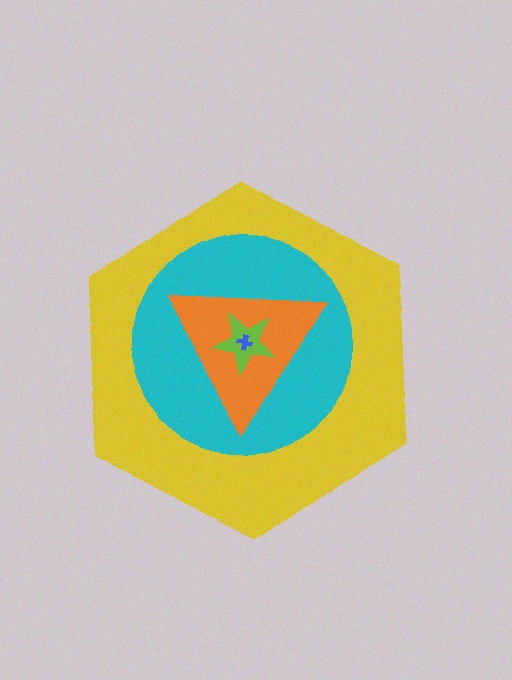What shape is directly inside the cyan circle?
The orange triangle.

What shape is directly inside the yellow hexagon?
The cyan circle.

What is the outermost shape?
The yellow hexagon.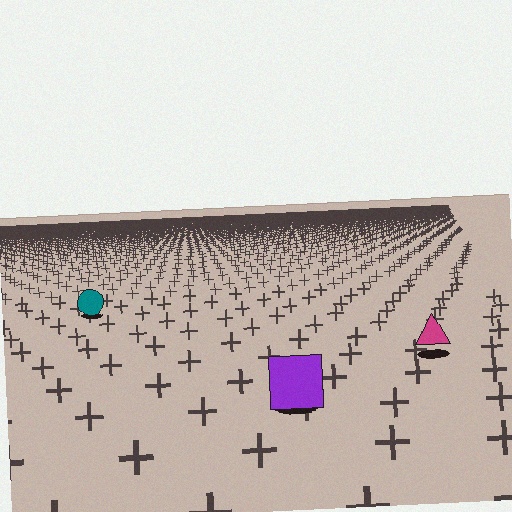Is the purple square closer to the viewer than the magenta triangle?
Yes. The purple square is closer — you can tell from the texture gradient: the ground texture is coarser near it.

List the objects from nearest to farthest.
From nearest to farthest: the purple square, the magenta triangle, the teal circle.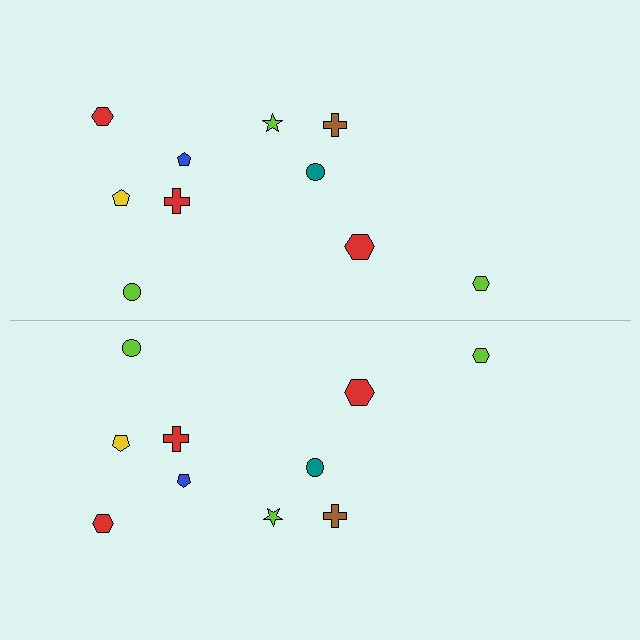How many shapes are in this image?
There are 20 shapes in this image.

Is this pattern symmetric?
Yes, this pattern has bilateral (reflection) symmetry.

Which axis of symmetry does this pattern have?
The pattern has a horizontal axis of symmetry running through the center of the image.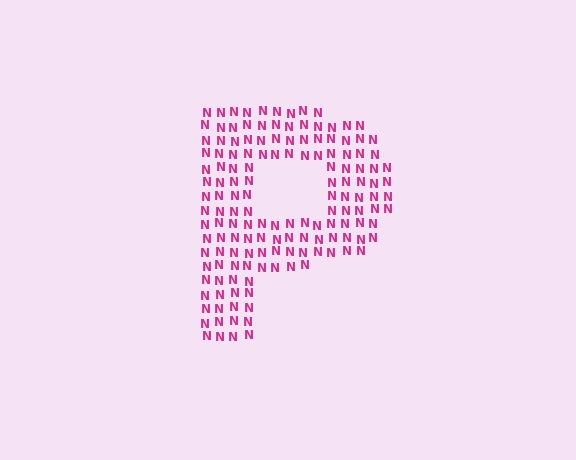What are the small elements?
The small elements are letter N's.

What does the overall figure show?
The overall figure shows the letter P.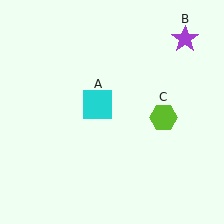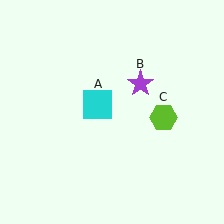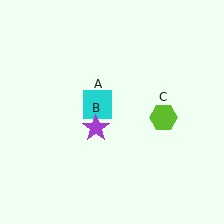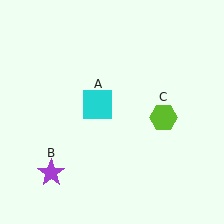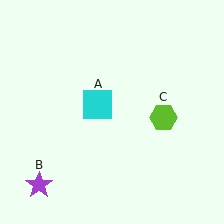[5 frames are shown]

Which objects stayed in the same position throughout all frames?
Cyan square (object A) and lime hexagon (object C) remained stationary.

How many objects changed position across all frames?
1 object changed position: purple star (object B).